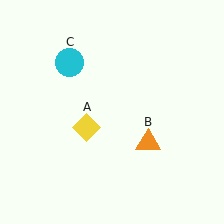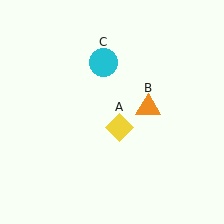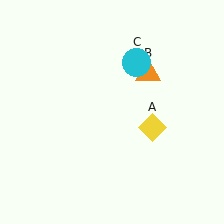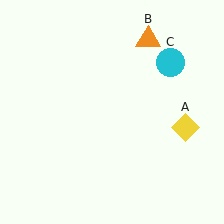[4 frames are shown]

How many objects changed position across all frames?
3 objects changed position: yellow diamond (object A), orange triangle (object B), cyan circle (object C).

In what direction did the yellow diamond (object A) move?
The yellow diamond (object A) moved right.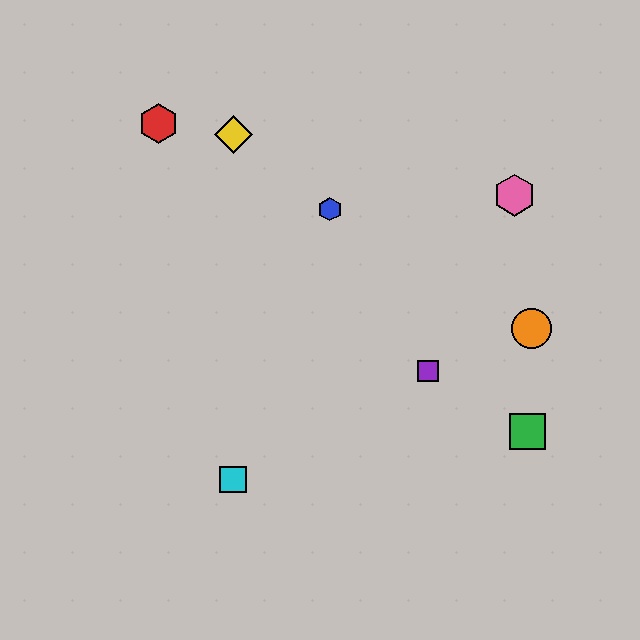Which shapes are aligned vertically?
The yellow diamond, the cyan square are aligned vertically.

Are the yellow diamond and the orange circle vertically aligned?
No, the yellow diamond is at x≈233 and the orange circle is at x≈531.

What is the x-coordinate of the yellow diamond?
The yellow diamond is at x≈233.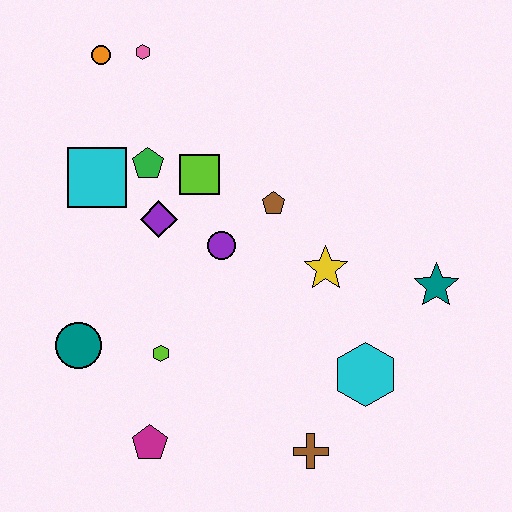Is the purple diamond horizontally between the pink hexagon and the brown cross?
Yes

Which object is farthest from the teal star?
The orange circle is farthest from the teal star.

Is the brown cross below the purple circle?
Yes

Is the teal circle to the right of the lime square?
No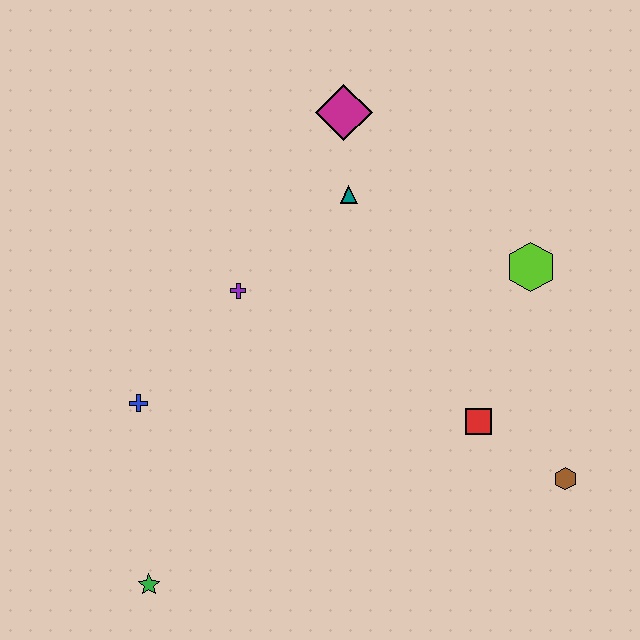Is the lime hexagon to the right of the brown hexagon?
No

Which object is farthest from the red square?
The green star is farthest from the red square.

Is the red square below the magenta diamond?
Yes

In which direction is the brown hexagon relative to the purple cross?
The brown hexagon is to the right of the purple cross.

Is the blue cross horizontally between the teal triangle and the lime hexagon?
No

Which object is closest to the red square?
The brown hexagon is closest to the red square.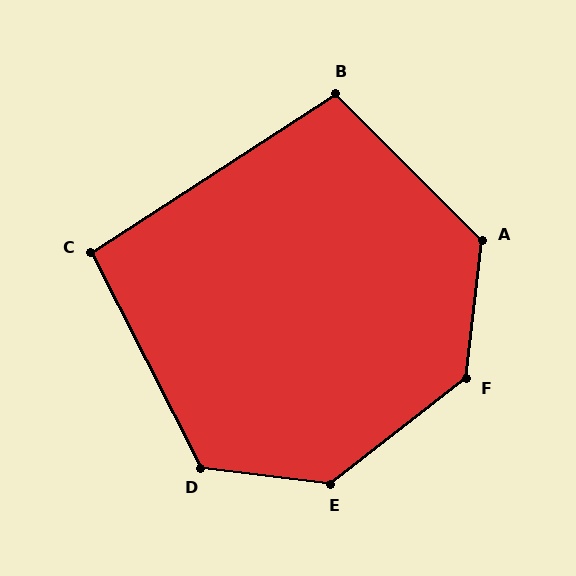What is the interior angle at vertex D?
Approximately 124 degrees (obtuse).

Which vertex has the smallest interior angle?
C, at approximately 96 degrees.